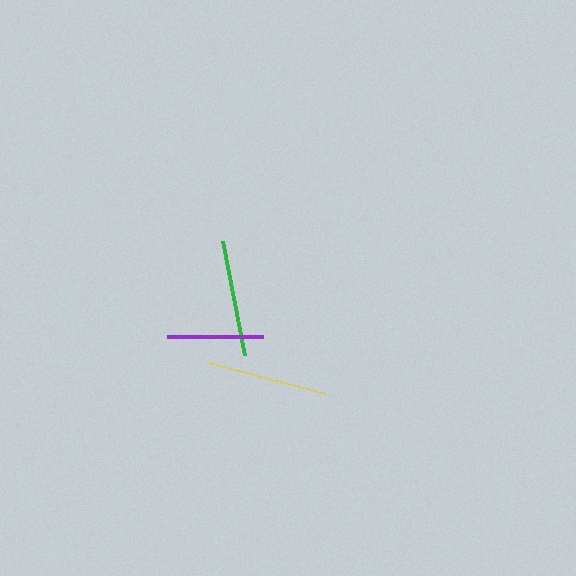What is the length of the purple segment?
The purple segment is approximately 96 pixels long.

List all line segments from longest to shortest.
From longest to shortest: yellow, green, purple.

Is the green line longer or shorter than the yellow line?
The yellow line is longer than the green line.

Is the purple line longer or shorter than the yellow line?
The yellow line is longer than the purple line.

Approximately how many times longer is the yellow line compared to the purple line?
The yellow line is approximately 1.3 times the length of the purple line.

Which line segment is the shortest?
The purple line is the shortest at approximately 96 pixels.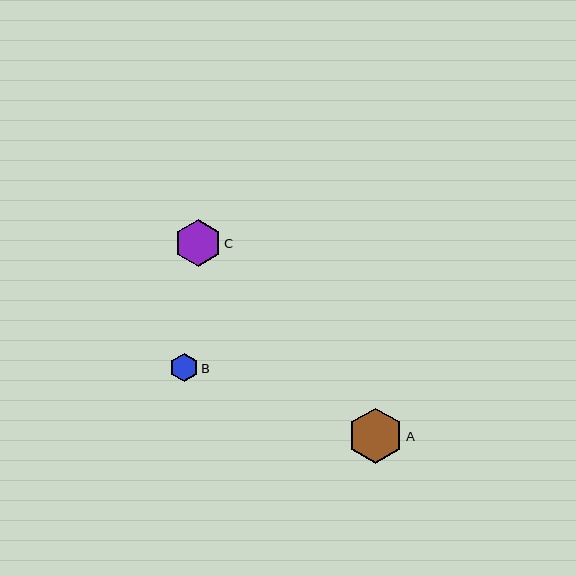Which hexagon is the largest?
Hexagon A is the largest with a size of approximately 55 pixels.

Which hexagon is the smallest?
Hexagon B is the smallest with a size of approximately 28 pixels.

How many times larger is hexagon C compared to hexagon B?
Hexagon C is approximately 1.7 times the size of hexagon B.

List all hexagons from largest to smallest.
From largest to smallest: A, C, B.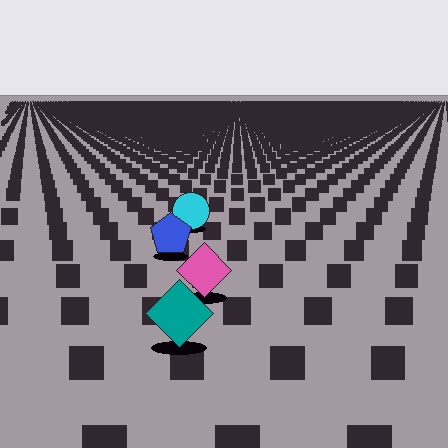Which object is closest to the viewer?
The teal diamond is closest. The texture marks near it are larger and more spread out.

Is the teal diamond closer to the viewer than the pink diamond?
Yes. The teal diamond is closer — you can tell from the texture gradient: the ground texture is coarser near it.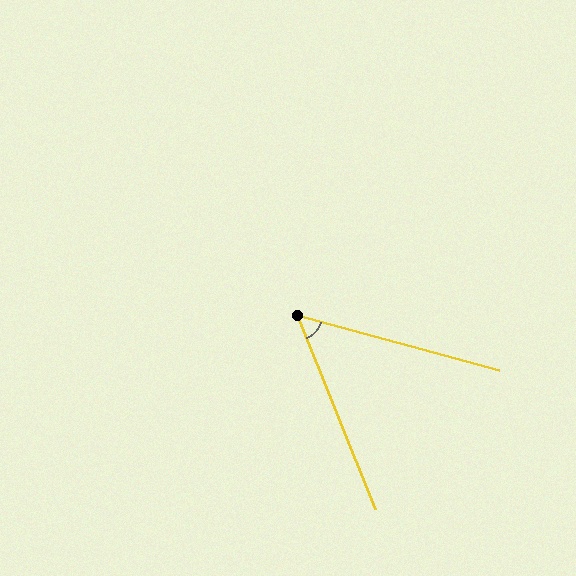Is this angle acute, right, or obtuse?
It is acute.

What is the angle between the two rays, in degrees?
Approximately 53 degrees.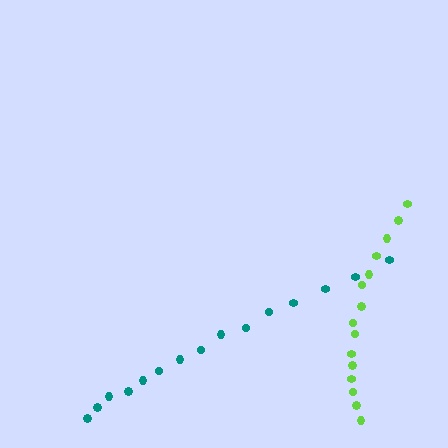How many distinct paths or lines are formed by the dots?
There are 2 distinct paths.